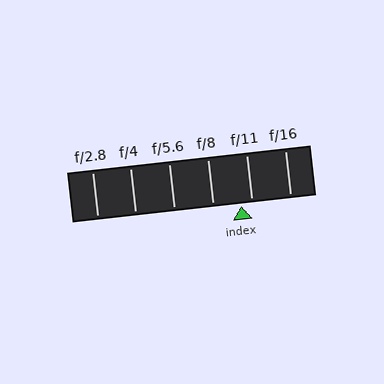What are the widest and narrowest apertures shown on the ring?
The widest aperture shown is f/2.8 and the narrowest is f/16.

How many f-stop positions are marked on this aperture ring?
There are 6 f-stop positions marked.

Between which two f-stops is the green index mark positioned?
The index mark is between f/8 and f/11.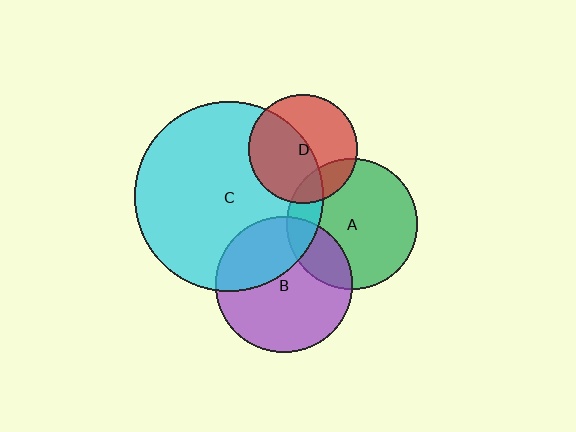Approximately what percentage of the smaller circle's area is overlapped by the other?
Approximately 50%.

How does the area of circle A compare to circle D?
Approximately 1.4 times.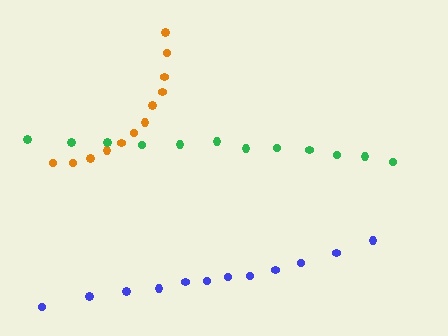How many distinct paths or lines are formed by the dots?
There are 3 distinct paths.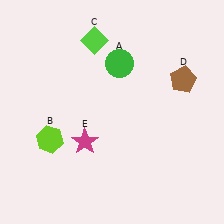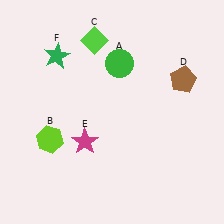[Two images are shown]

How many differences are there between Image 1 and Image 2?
There is 1 difference between the two images.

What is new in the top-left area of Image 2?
A green star (F) was added in the top-left area of Image 2.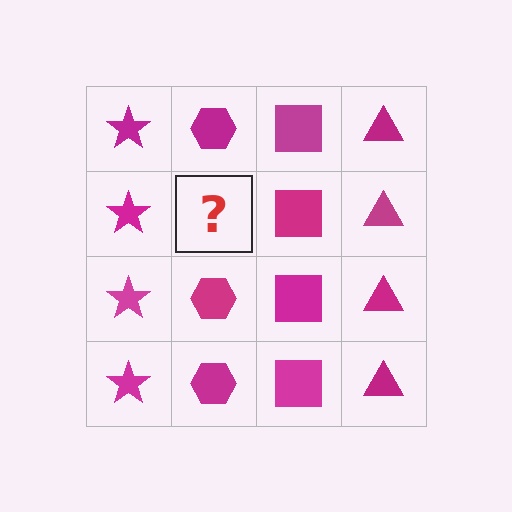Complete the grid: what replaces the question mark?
The question mark should be replaced with a magenta hexagon.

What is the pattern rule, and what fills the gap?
The rule is that each column has a consistent shape. The gap should be filled with a magenta hexagon.